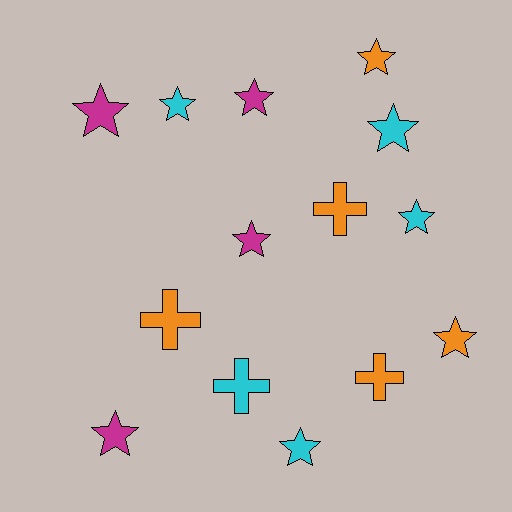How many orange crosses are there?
There are 3 orange crosses.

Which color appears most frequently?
Orange, with 5 objects.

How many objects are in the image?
There are 14 objects.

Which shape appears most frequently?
Star, with 10 objects.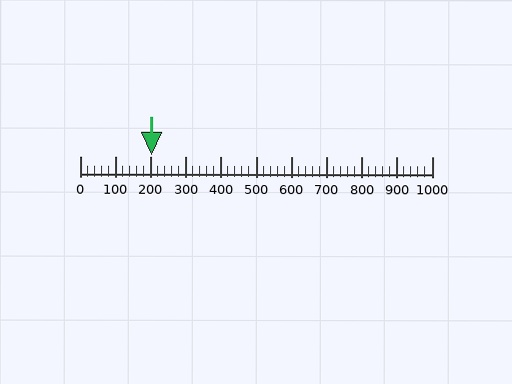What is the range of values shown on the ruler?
The ruler shows values from 0 to 1000.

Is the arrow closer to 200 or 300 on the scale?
The arrow is closer to 200.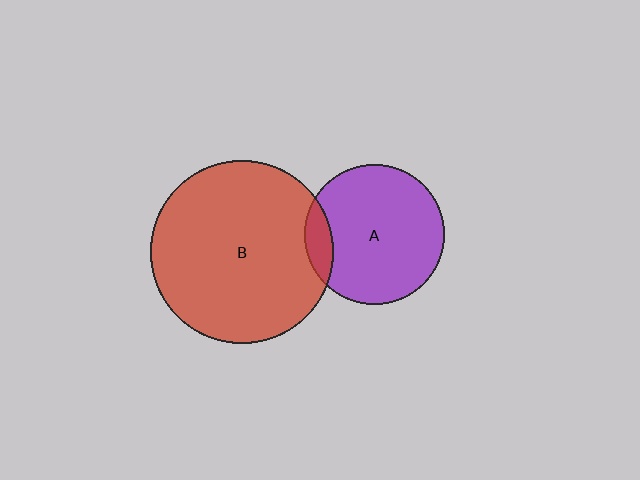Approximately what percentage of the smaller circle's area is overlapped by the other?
Approximately 10%.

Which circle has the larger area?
Circle B (red).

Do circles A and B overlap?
Yes.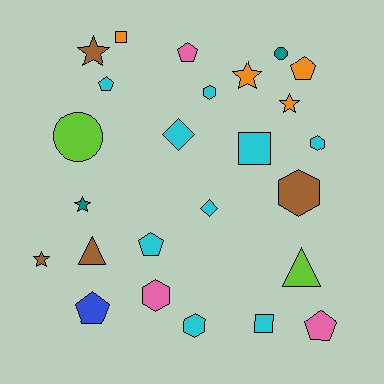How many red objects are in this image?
There are no red objects.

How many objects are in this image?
There are 25 objects.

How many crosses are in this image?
There are no crosses.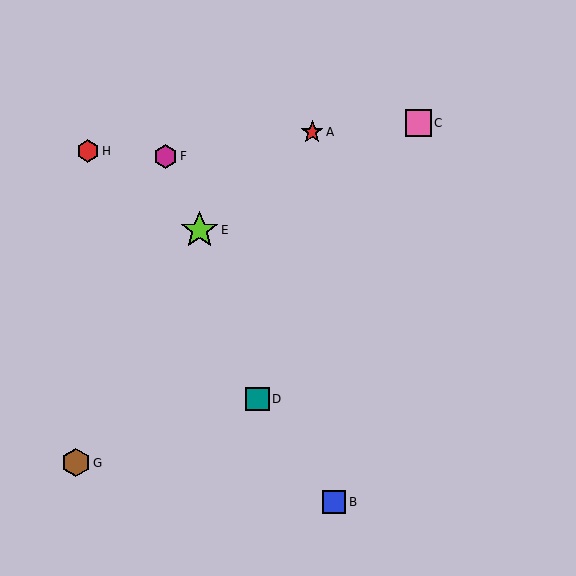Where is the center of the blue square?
The center of the blue square is at (334, 502).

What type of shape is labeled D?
Shape D is a teal square.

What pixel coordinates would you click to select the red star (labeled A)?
Click at (312, 132) to select the red star A.